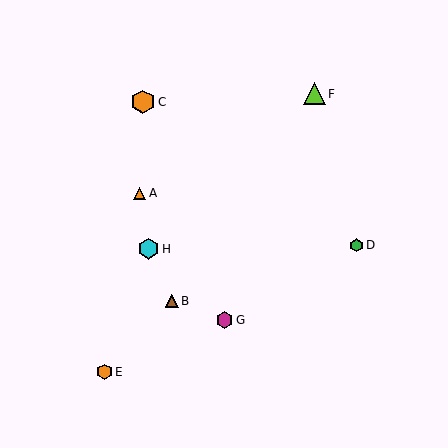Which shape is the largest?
The orange hexagon (labeled C) is the largest.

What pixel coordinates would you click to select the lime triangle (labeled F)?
Click at (314, 94) to select the lime triangle F.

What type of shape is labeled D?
Shape D is a green hexagon.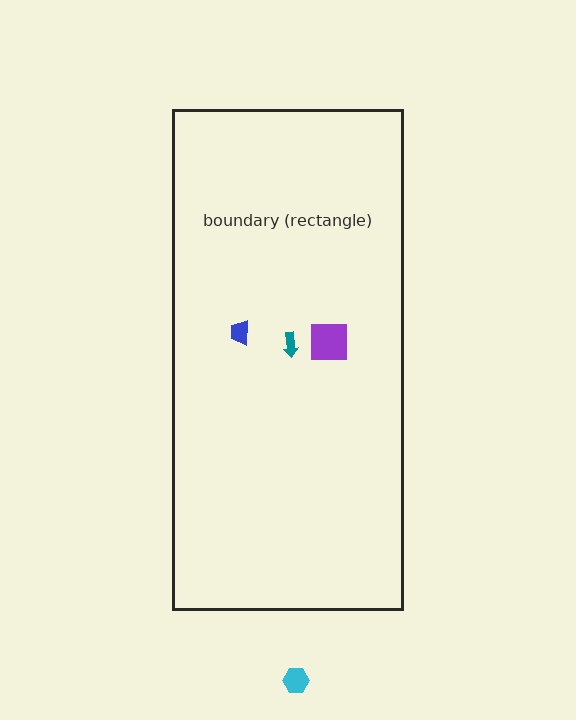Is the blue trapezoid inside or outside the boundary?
Inside.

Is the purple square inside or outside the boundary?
Inside.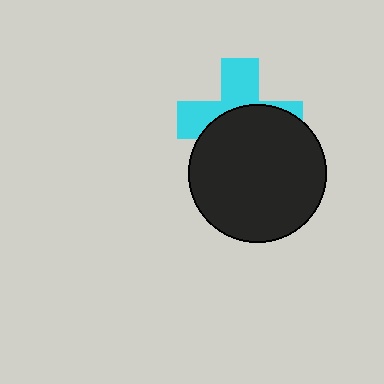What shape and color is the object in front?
The object in front is a black circle.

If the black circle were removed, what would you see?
You would see the complete cyan cross.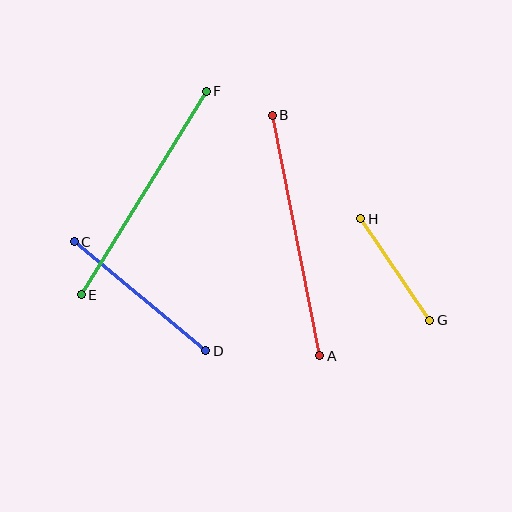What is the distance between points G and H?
The distance is approximately 123 pixels.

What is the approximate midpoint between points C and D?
The midpoint is at approximately (140, 296) pixels.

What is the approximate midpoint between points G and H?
The midpoint is at approximately (395, 270) pixels.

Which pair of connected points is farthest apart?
Points A and B are farthest apart.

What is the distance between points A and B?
The distance is approximately 245 pixels.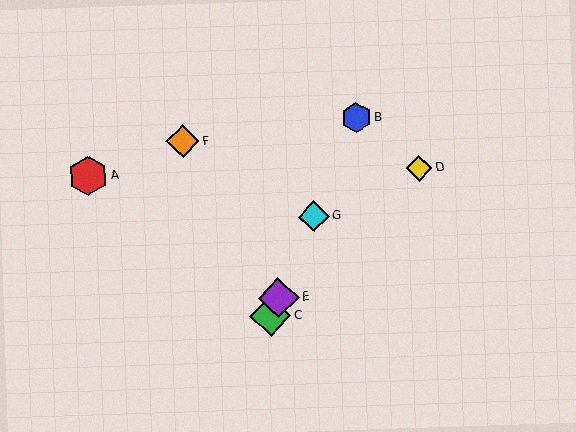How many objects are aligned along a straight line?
4 objects (B, C, E, G) are aligned along a straight line.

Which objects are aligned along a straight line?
Objects B, C, E, G are aligned along a straight line.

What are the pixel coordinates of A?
Object A is at (88, 176).